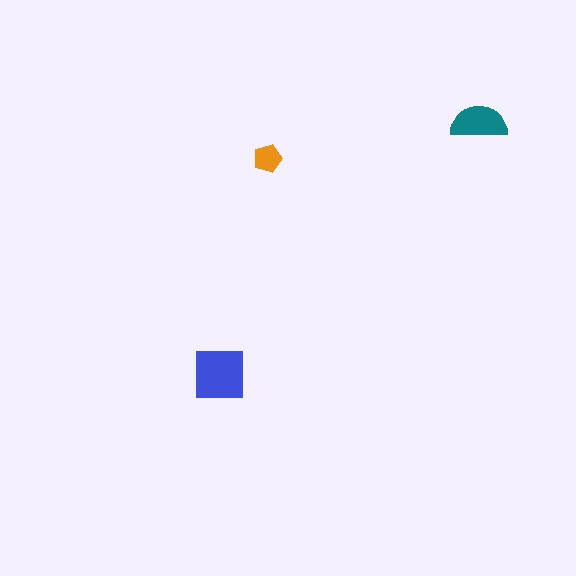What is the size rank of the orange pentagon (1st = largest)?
3rd.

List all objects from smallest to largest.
The orange pentagon, the teal semicircle, the blue square.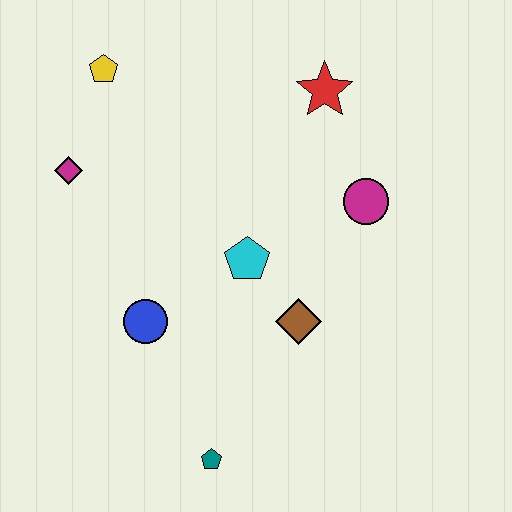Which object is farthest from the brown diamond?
The yellow pentagon is farthest from the brown diamond.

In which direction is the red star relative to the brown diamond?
The red star is above the brown diamond.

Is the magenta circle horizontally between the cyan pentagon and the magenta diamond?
No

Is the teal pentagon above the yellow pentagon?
No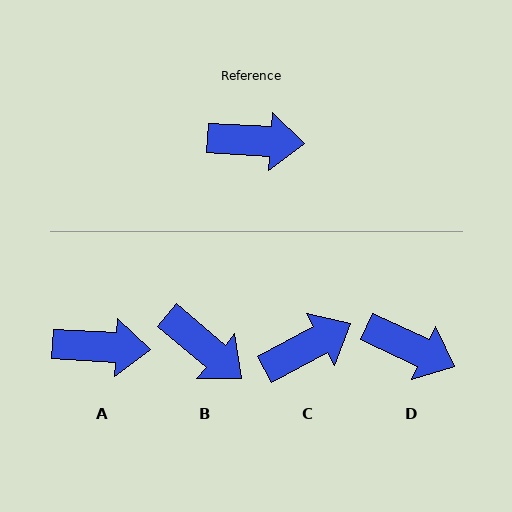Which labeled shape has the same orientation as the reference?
A.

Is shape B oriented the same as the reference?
No, it is off by about 37 degrees.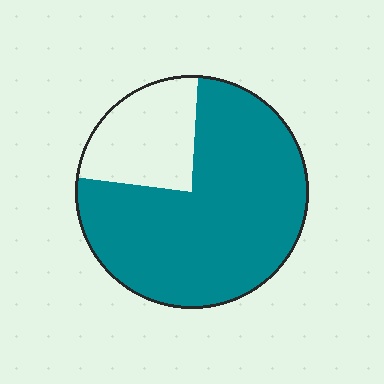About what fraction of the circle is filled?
About three quarters (3/4).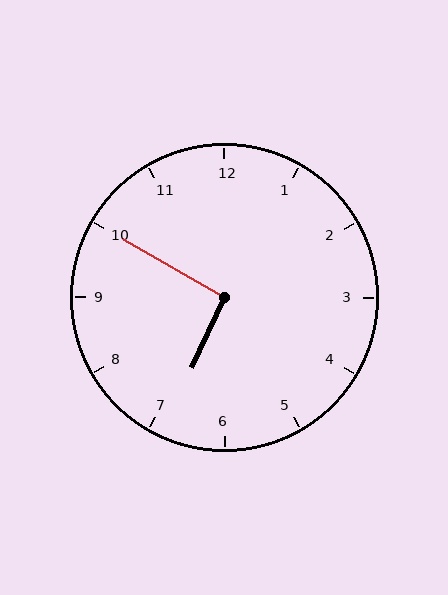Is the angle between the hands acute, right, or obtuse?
It is right.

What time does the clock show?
6:50.